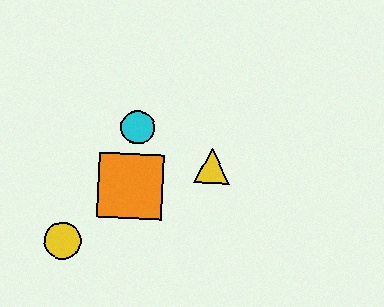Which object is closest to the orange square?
The cyan circle is closest to the orange square.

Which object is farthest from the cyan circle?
The yellow circle is farthest from the cyan circle.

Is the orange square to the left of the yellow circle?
No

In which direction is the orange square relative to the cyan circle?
The orange square is below the cyan circle.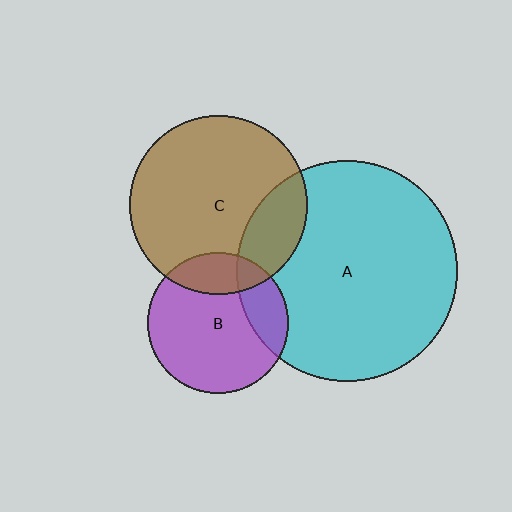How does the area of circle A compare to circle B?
Approximately 2.5 times.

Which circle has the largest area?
Circle A (cyan).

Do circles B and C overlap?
Yes.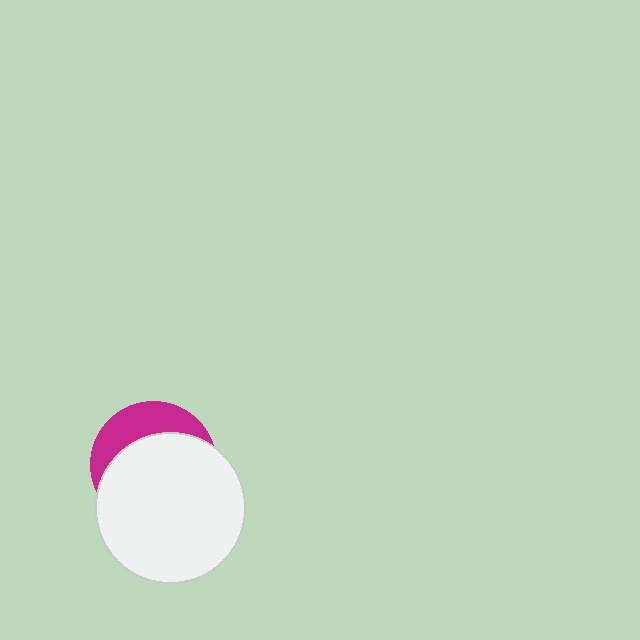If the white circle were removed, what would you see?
You would see the complete magenta circle.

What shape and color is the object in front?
The object in front is a white circle.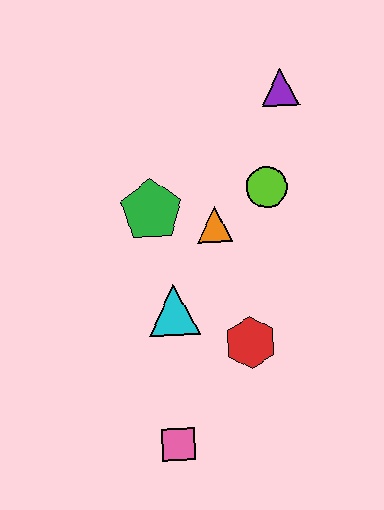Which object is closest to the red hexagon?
The cyan triangle is closest to the red hexagon.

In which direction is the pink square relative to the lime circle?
The pink square is below the lime circle.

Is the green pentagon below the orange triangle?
No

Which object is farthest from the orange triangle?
The pink square is farthest from the orange triangle.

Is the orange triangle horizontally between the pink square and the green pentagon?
No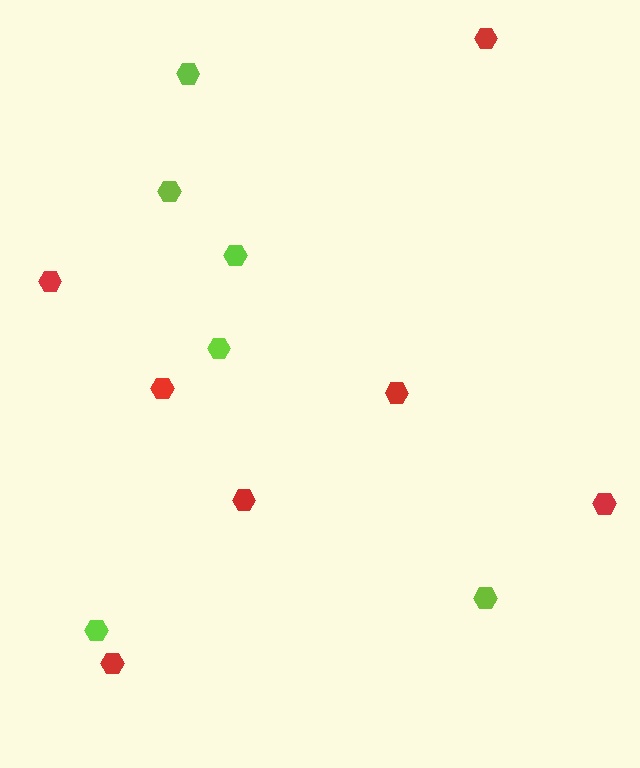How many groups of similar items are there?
There are 2 groups: one group of lime hexagons (6) and one group of red hexagons (7).